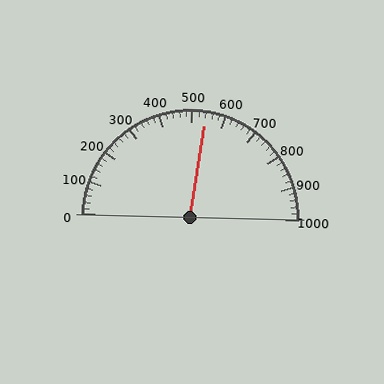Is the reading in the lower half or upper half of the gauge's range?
The reading is in the upper half of the range (0 to 1000).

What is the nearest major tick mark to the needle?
The nearest major tick mark is 500.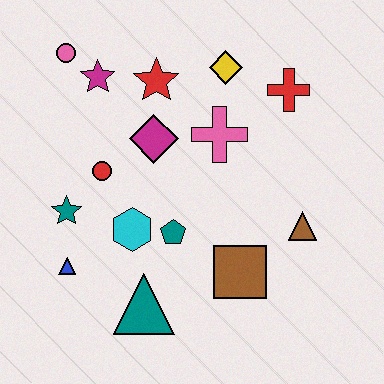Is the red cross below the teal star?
No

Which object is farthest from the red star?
The teal triangle is farthest from the red star.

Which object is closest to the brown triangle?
The brown square is closest to the brown triangle.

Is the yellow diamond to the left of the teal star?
No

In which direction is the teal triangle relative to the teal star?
The teal triangle is below the teal star.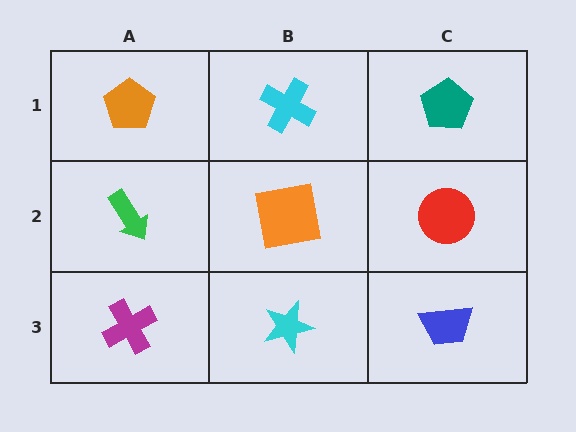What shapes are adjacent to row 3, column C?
A red circle (row 2, column C), a cyan star (row 3, column B).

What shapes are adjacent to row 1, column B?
An orange square (row 2, column B), an orange pentagon (row 1, column A), a teal pentagon (row 1, column C).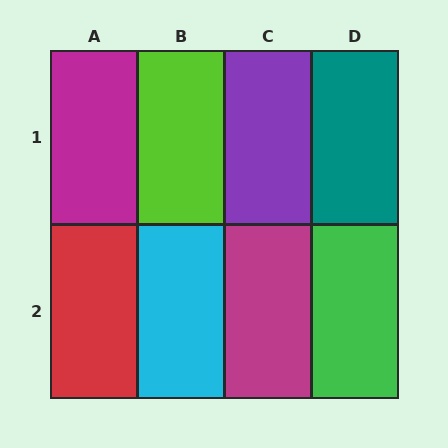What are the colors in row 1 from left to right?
Magenta, lime, purple, teal.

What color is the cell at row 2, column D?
Green.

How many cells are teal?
1 cell is teal.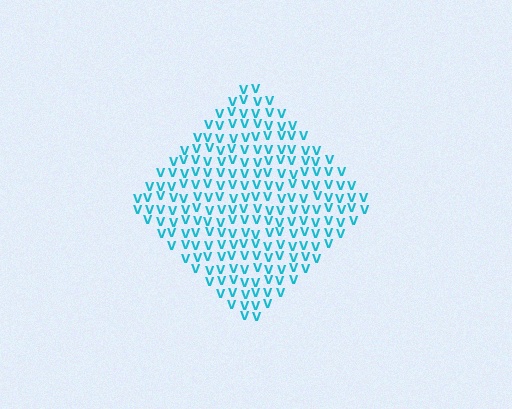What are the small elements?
The small elements are letter V's.